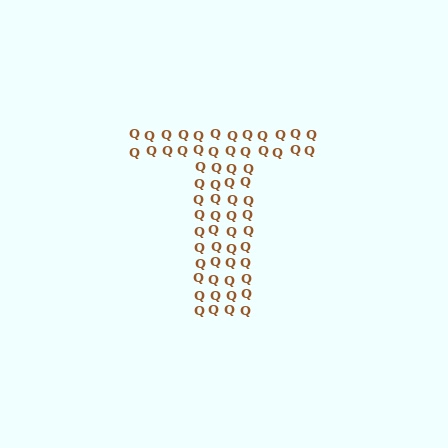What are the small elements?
The small elements are letter Q's.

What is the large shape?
The large shape is the letter T.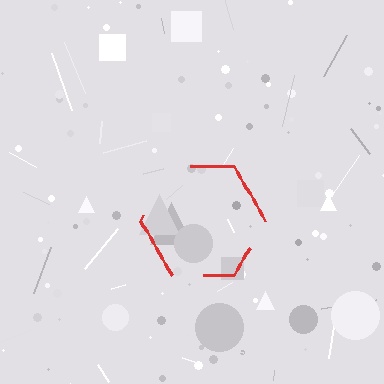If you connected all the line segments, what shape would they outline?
They would outline a hexagon.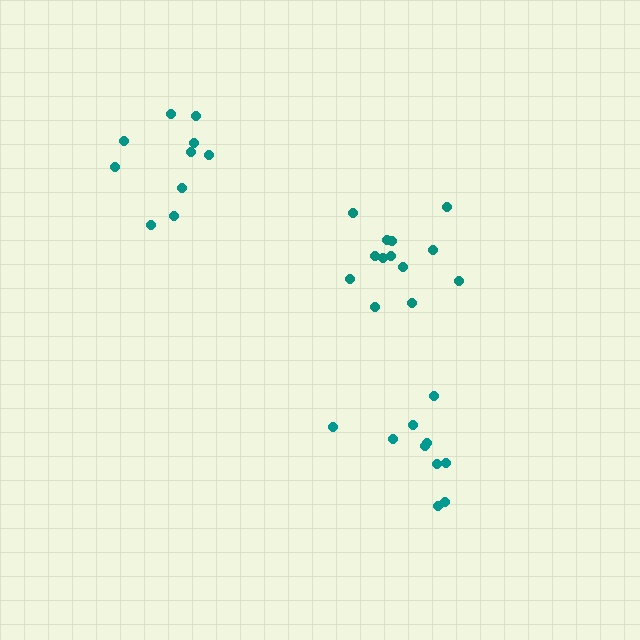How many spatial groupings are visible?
There are 3 spatial groupings.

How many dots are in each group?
Group 1: 10 dots, Group 2: 10 dots, Group 3: 13 dots (33 total).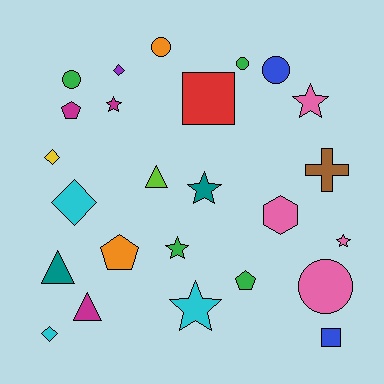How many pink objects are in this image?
There are 4 pink objects.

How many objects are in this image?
There are 25 objects.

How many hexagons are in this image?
There is 1 hexagon.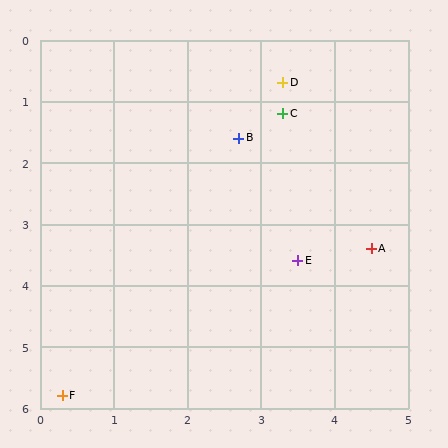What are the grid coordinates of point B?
Point B is at approximately (2.7, 1.6).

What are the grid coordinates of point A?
Point A is at approximately (4.5, 3.4).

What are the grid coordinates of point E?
Point E is at approximately (3.5, 3.6).